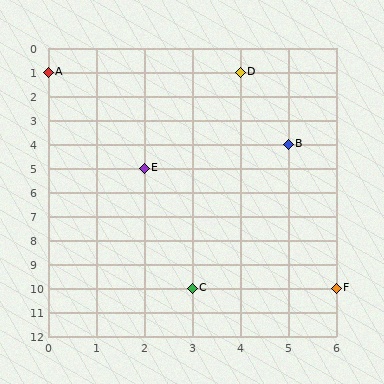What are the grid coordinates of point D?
Point D is at grid coordinates (4, 1).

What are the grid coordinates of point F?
Point F is at grid coordinates (6, 10).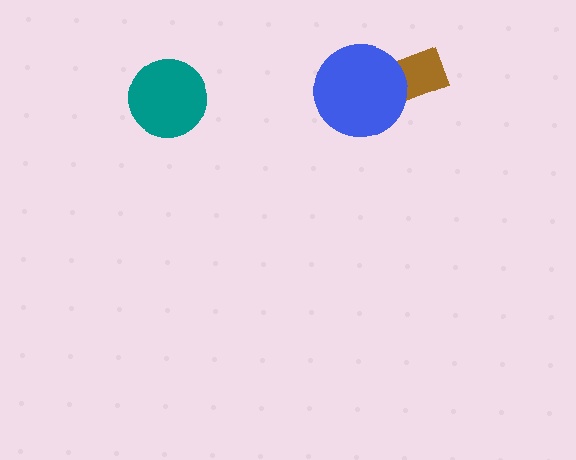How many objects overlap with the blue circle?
1 object overlaps with the blue circle.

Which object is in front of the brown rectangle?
The blue circle is in front of the brown rectangle.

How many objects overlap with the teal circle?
0 objects overlap with the teal circle.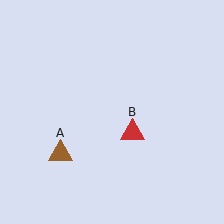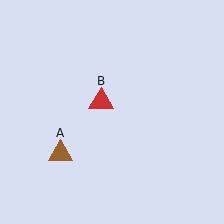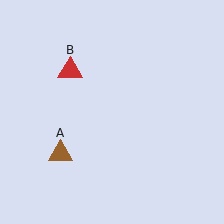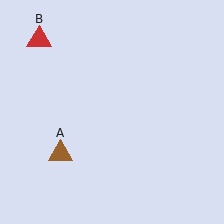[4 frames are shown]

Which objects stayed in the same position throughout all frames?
Brown triangle (object A) remained stationary.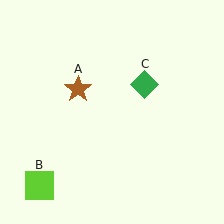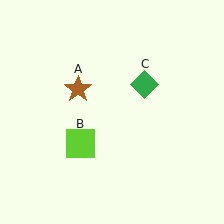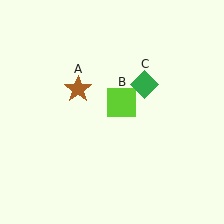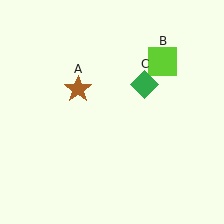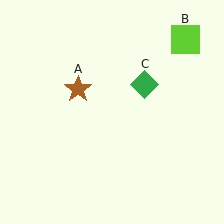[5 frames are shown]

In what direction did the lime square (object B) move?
The lime square (object B) moved up and to the right.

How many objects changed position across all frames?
1 object changed position: lime square (object B).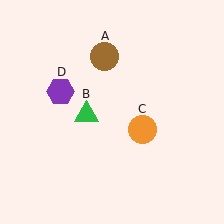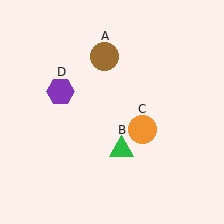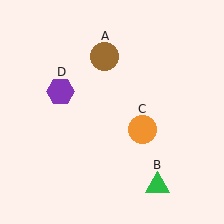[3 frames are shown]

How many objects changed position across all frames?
1 object changed position: green triangle (object B).